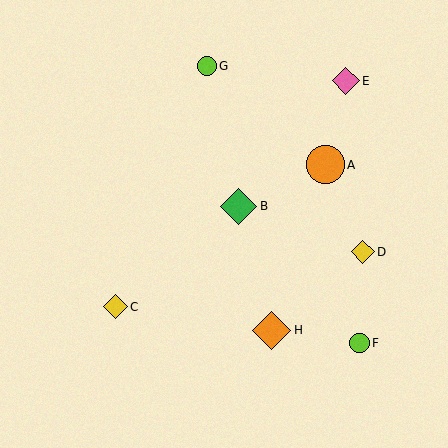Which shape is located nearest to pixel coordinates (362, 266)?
The yellow diamond (labeled D) at (363, 252) is nearest to that location.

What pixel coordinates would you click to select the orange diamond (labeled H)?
Click at (272, 330) to select the orange diamond H.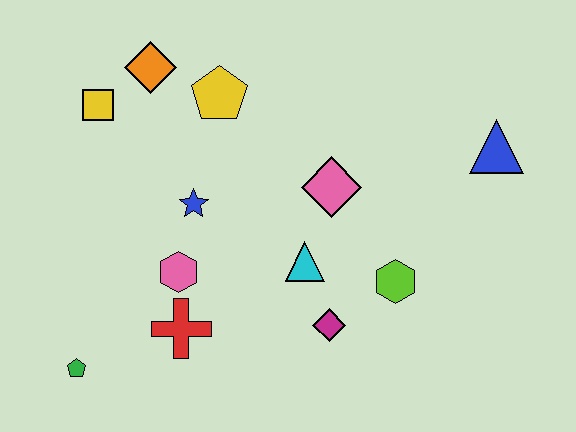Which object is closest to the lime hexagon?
The magenta diamond is closest to the lime hexagon.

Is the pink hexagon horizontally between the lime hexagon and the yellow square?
Yes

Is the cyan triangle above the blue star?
No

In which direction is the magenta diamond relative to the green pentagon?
The magenta diamond is to the right of the green pentagon.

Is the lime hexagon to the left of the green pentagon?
No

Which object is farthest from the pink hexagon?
The blue triangle is farthest from the pink hexagon.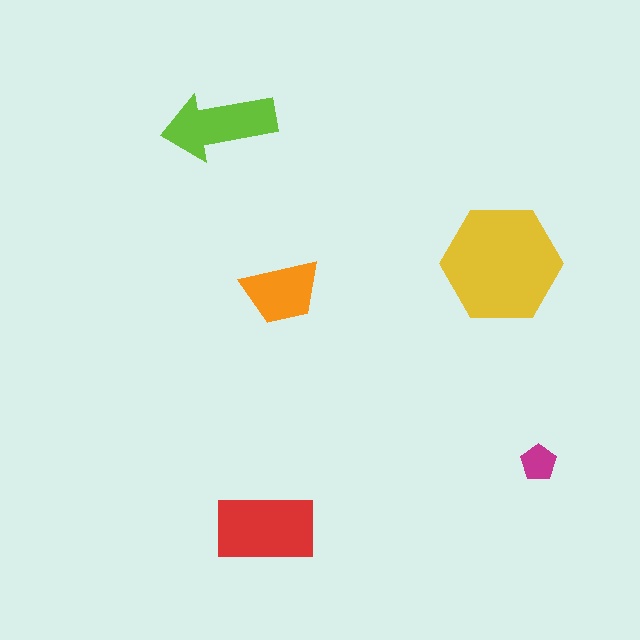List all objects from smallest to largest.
The magenta pentagon, the orange trapezoid, the lime arrow, the red rectangle, the yellow hexagon.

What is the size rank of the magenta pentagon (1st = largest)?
5th.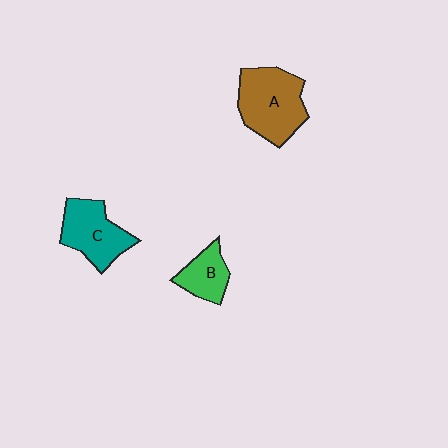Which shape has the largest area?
Shape A (brown).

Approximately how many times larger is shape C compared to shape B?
Approximately 1.6 times.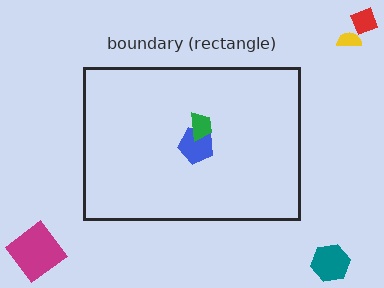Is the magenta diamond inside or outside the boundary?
Outside.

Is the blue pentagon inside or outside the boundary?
Inside.